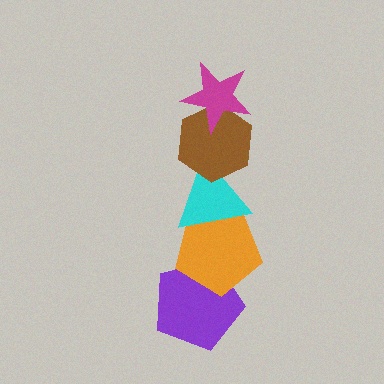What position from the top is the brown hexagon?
The brown hexagon is 2nd from the top.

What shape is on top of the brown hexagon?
The magenta star is on top of the brown hexagon.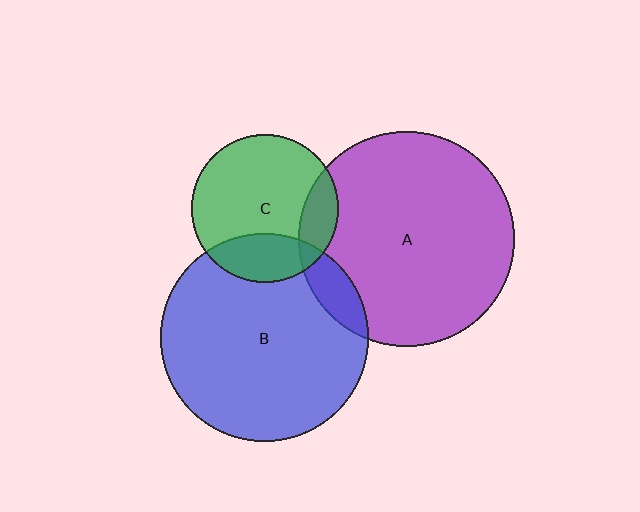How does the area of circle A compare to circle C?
Approximately 2.1 times.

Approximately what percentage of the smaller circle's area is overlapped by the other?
Approximately 25%.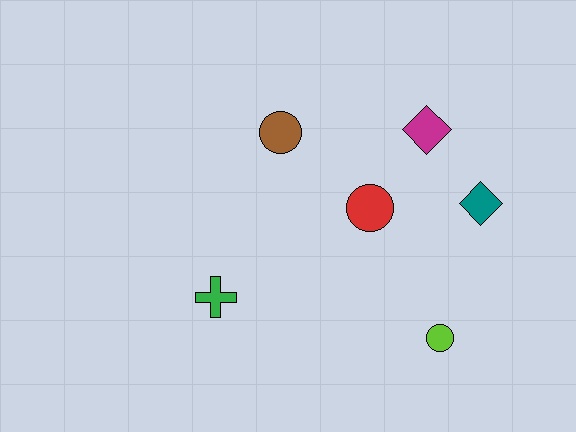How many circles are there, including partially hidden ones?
There are 3 circles.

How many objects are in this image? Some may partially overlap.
There are 6 objects.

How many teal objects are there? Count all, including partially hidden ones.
There is 1 teal object.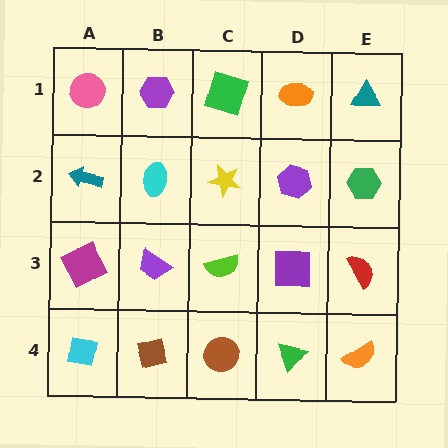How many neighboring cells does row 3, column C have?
4.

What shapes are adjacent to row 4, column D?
A purple square (row 3, column D), a brown circle (row 4, column C), an orange semicircle (row 4, column E).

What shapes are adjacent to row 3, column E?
A green hexagon (row 2, column E), an orange semicircle (row 4, column E), a purple square (row 3, column D).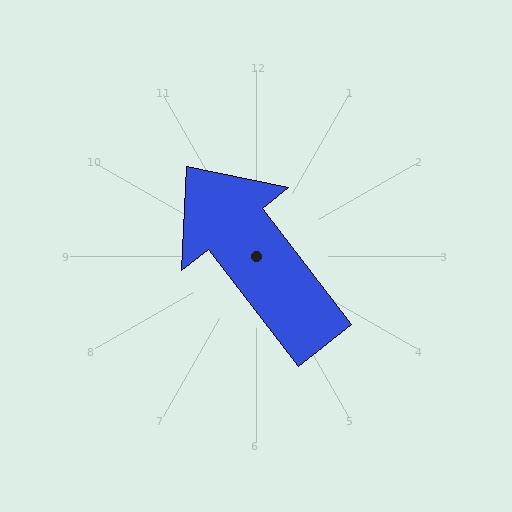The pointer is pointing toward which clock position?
Roughly 11 o'clock.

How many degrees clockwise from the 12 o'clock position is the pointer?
Approximately 322 degrees.